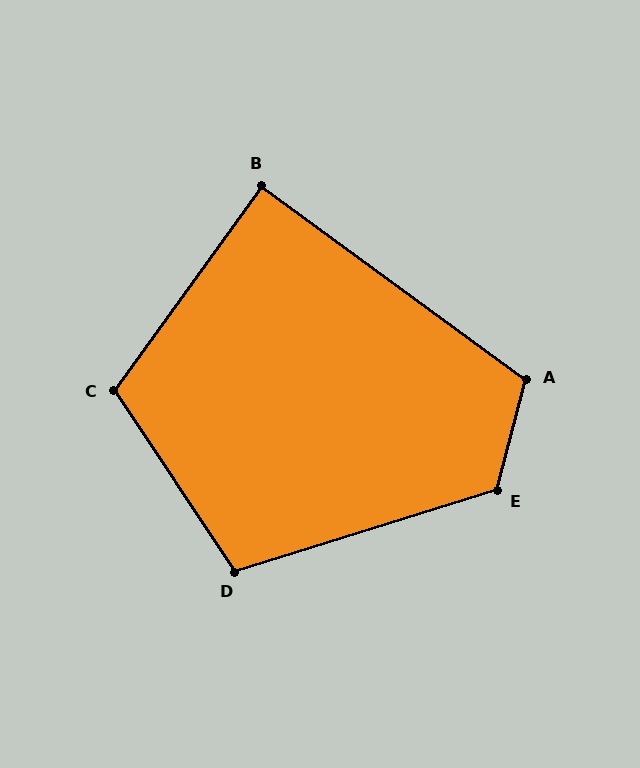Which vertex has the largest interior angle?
E, at approximately 122 degrees.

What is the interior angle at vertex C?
Approximately 110 degrees (obtuse).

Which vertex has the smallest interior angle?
B, at approximately 90 degrees.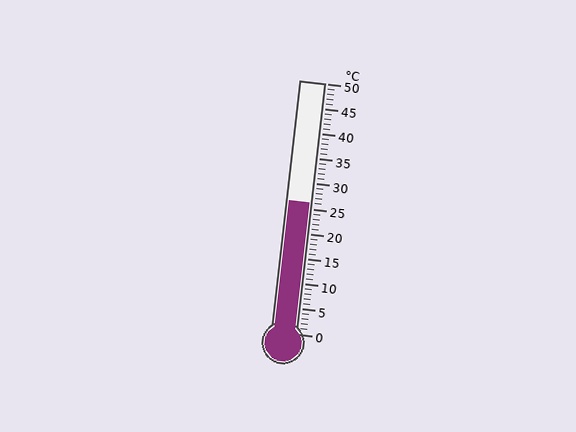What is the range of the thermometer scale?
The thermometer scale ranges from 0°C to 50°C.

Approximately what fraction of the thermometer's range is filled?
The thermometer is filled to approximately 50% of its range.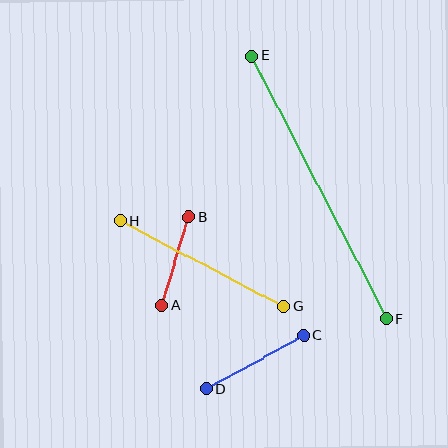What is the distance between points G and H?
The distance is approximately 185 pixels.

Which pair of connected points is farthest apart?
Points E and F are farthest apart.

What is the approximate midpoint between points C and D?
The midpoint is at approximately (255, 362) pixels.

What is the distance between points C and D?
The distance is approximately 111 pixels.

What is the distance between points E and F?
The distance is approximately 296 pixels.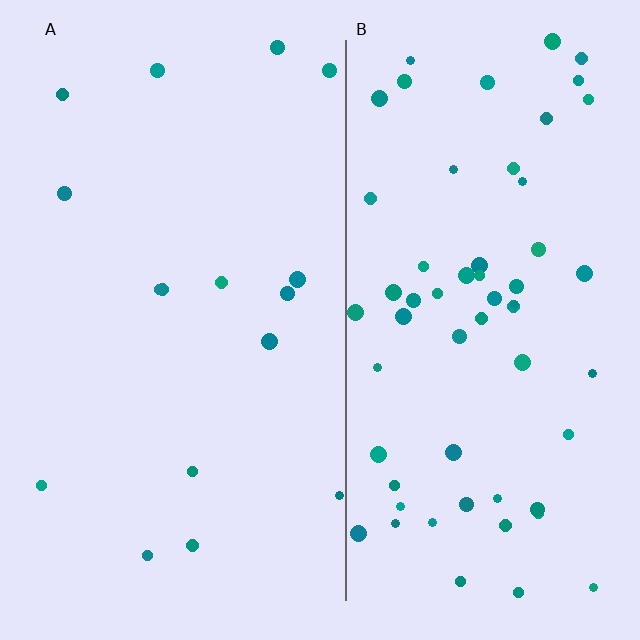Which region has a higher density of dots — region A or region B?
B (the right).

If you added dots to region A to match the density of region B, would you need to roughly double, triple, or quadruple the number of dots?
Approximately quadruple.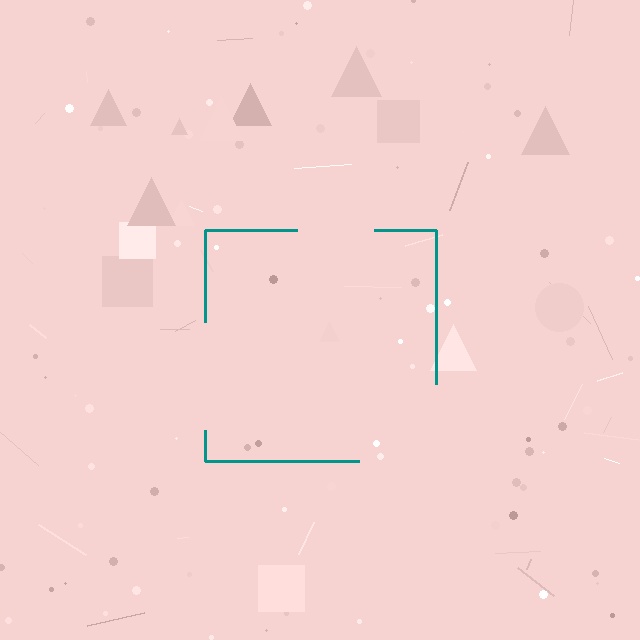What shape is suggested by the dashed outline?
The dashed outline suggests a square.